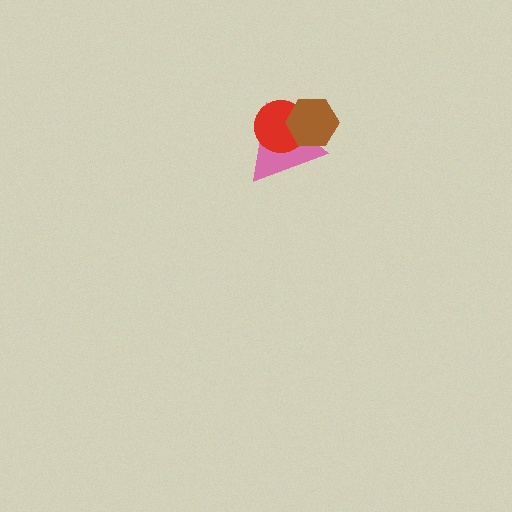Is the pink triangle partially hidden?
Yes, it is partially covered by another shape.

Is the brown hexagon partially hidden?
No, no other shape covers it.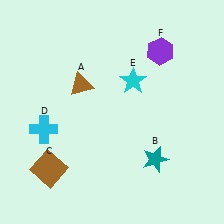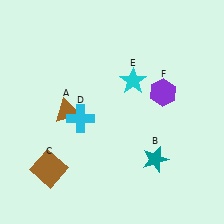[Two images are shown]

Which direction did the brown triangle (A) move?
The brown triangle (A) moved down.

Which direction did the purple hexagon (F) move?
The purple hexagon (F) moved down.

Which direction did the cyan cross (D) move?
The cyan cross (D) moved right.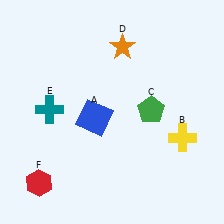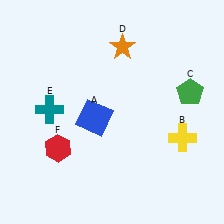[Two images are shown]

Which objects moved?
The objects that moved are: the green pentagon (C), the red hexagon (F).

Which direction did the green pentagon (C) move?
The green pentagon (C) moved right.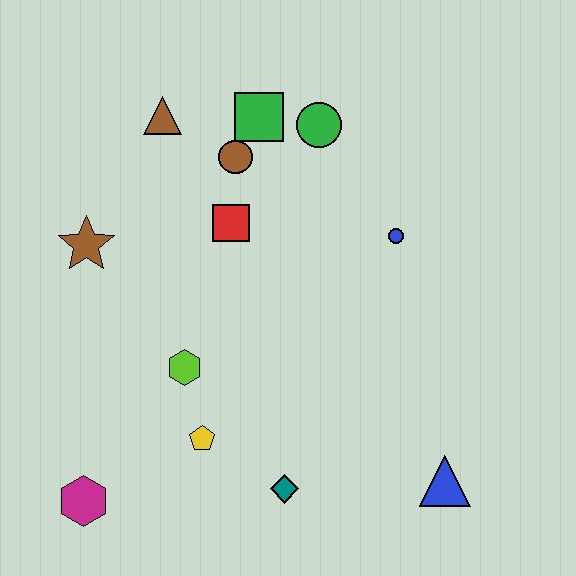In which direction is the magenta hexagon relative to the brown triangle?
The magenta hexagon is below the brown triangle.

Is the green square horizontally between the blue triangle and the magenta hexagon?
Yes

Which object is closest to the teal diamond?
The yellow pentagon is closest to the teal diamond.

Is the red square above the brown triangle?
No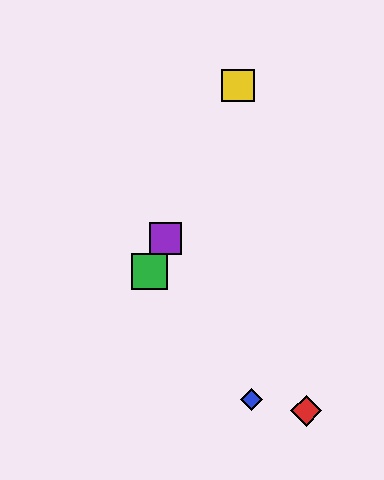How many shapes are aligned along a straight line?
3 shapes (the green square, the yellow square, the purple square) are aligned along a straight line.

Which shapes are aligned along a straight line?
The green square, the yellow square, the purple square are aligned along a straight line.